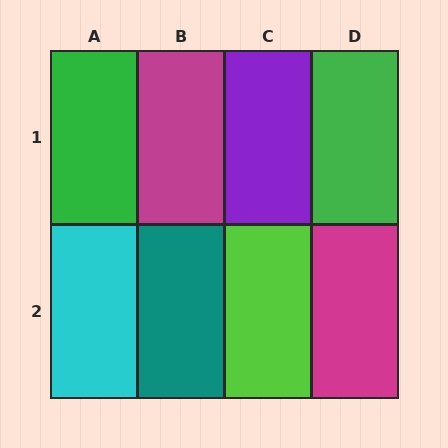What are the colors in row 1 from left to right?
Green, magenta, purple, green.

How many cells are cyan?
1 cell is cyan.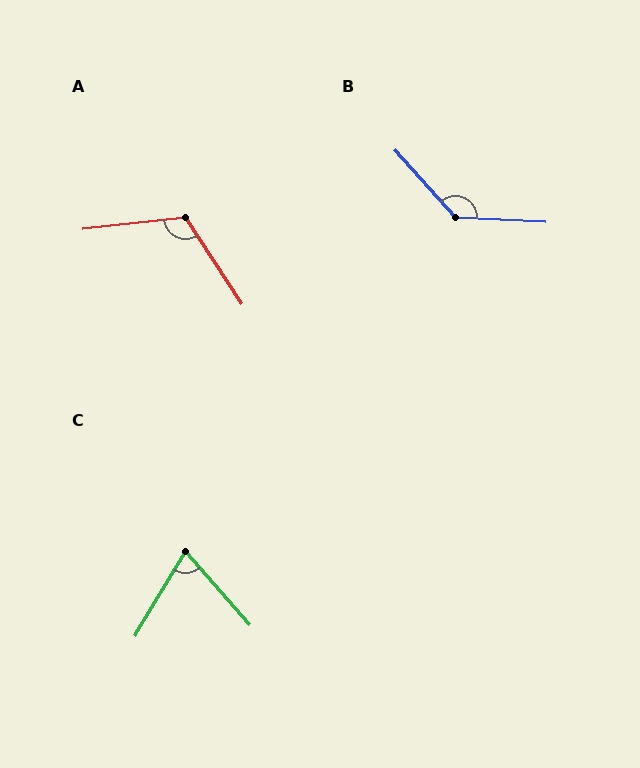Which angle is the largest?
B, at approximately 135 degrees.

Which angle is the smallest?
C, at approximately 72 degrees.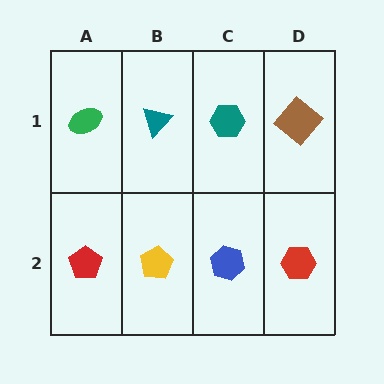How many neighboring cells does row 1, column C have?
3.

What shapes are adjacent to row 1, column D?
A red hexagon (row 2, column D), a teal hexagon (row 1, column C).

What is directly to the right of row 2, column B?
A blue hexagon.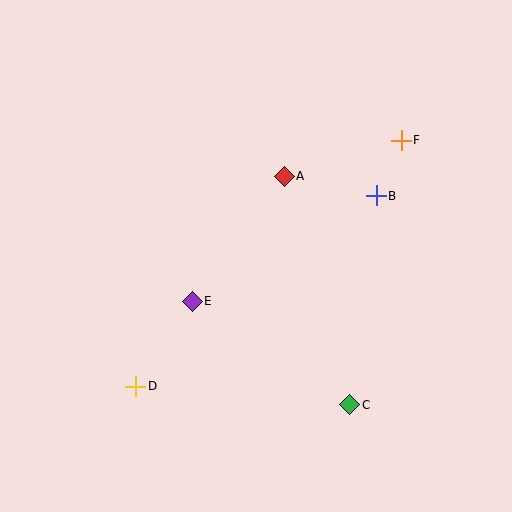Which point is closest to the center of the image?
Point E at (192, 301) is closest to the center.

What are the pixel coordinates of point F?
Point F is at (401, 140).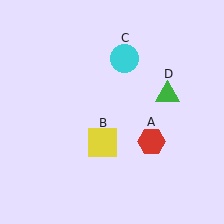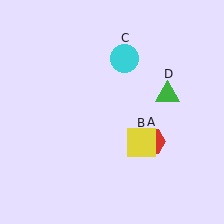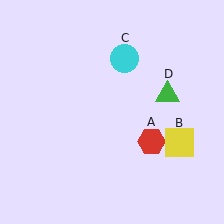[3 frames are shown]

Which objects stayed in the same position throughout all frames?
Red hexagon (object A) and cyan circle (object C) and green triangle (object D) remained stationary.